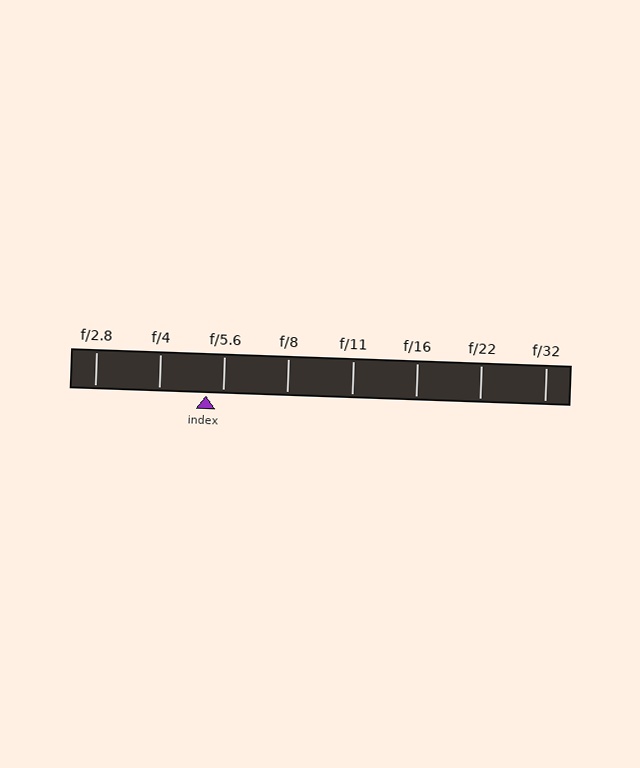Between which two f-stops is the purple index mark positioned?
The index mark is between f/4 and f/5.6.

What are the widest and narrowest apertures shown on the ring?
The widest aperture shown is f/2.8 and the narrowest is f/32.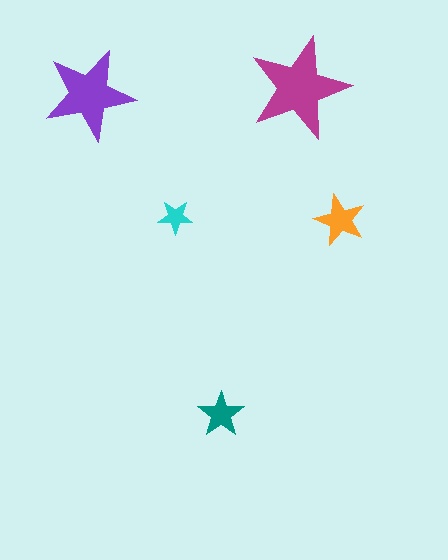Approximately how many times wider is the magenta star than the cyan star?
About 3 times wider.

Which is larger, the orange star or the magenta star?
The magenta one.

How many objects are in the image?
There are 5 objects in the image.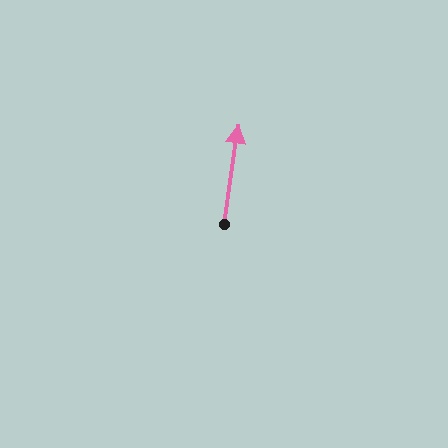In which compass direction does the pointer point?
North.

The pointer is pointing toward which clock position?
Roughly 12 o'clock.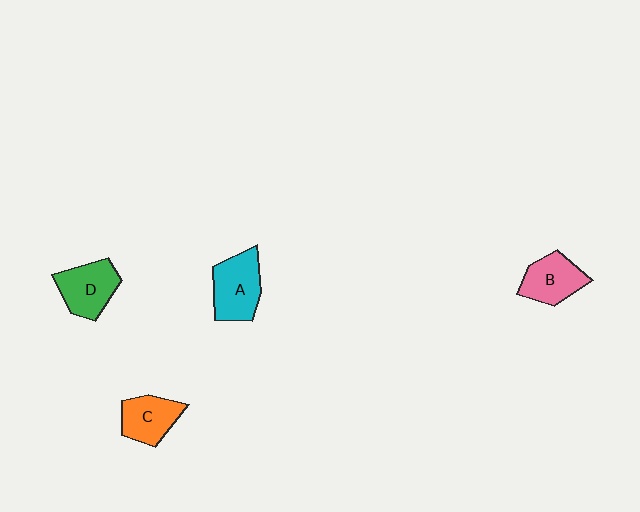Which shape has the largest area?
Shape A (cyan).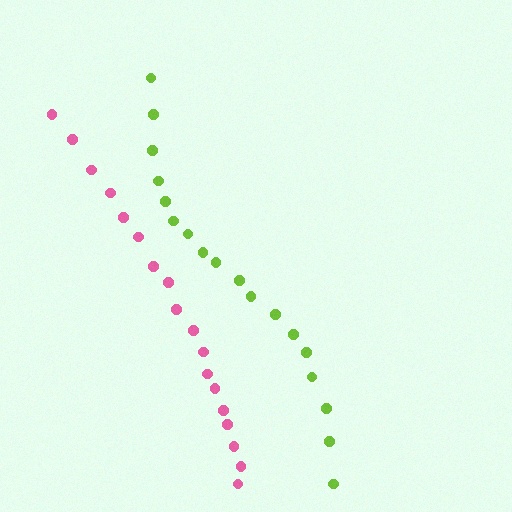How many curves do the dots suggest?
There are 2 distinct paths.